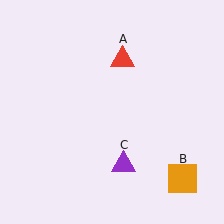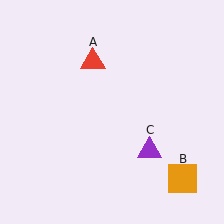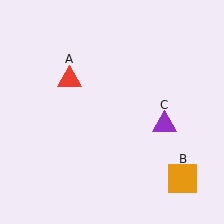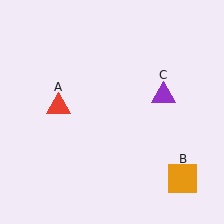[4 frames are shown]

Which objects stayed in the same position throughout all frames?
Orange square (object B) remained stationary.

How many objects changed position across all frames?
2 objects changed position: red triangle (object A), purple triangle (object C).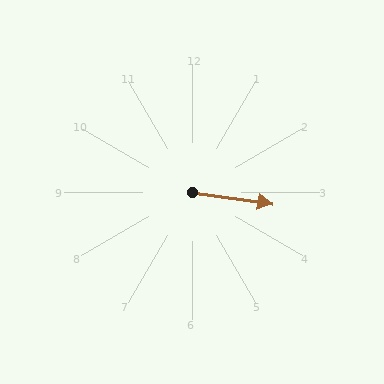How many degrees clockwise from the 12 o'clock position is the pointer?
Approximately 98 degrees.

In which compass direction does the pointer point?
East.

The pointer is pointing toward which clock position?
Roughly 3 o'clock.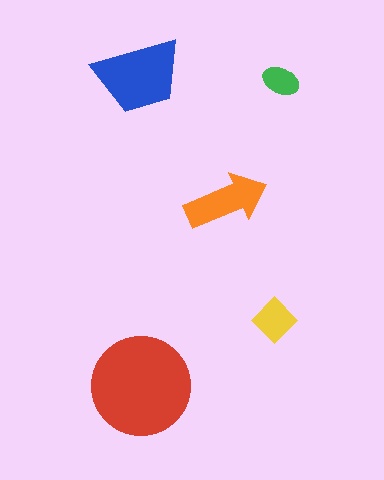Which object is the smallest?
The green ellipse.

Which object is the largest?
The red circle.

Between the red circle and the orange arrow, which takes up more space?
The red circle.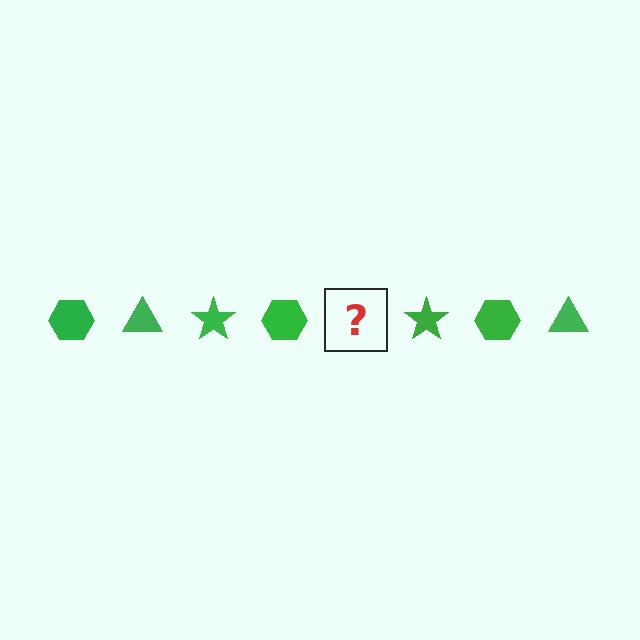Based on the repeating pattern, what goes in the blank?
The blank should be a green triangle.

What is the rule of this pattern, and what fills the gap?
The rule is that the pattern cycles through hexagon, triangle, star shapes in green. The gap should be filled with a green triangle.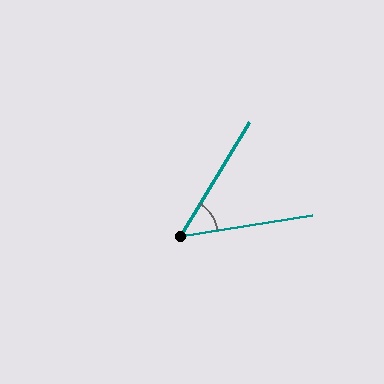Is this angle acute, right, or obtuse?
It is acute.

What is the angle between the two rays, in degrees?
Approximately 50 degrees.